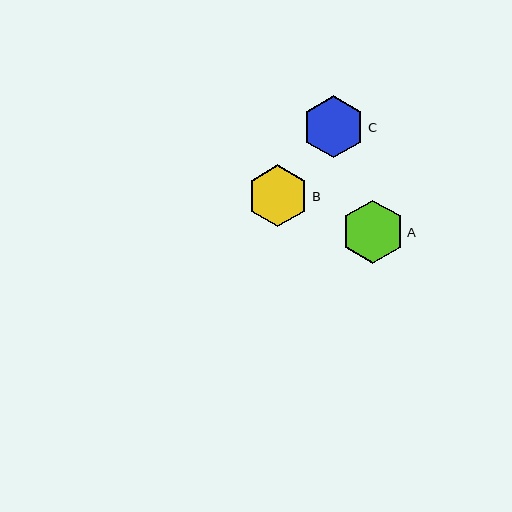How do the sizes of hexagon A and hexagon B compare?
Hexagon A and hexagon B are approximately the same size.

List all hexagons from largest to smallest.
From largest to smallest: A, C, B.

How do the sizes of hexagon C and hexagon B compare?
Hexagon C and hexagon B are approximately the same size.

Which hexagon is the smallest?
Hexagon B is the smallest with a size of approximately 61 pixels.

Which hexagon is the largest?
Hexagon A is the largest with a size of approximately 63 pixels.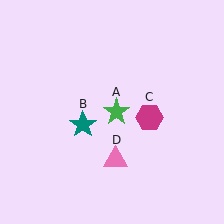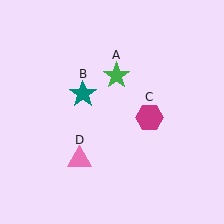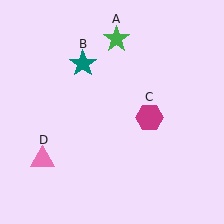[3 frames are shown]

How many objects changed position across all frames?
3 objects changed position: green star (object A), teal star (object B), pink triangle (object D).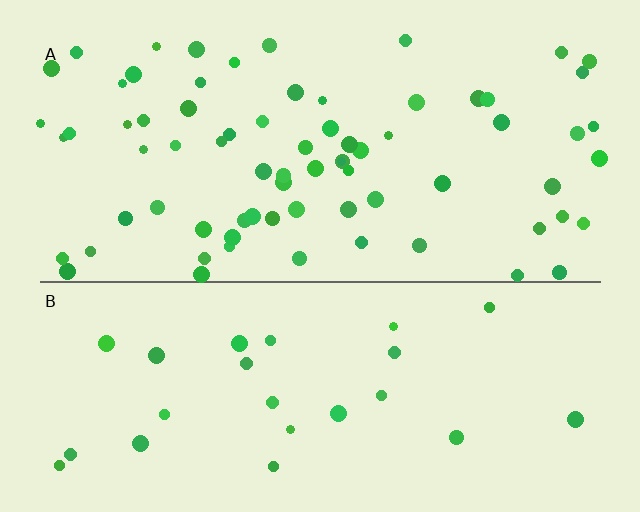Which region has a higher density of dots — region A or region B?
A (the top).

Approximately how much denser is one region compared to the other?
Approximately 2.9× — region A over region B.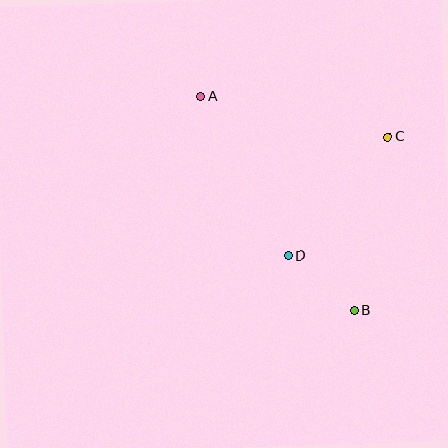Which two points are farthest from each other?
Points A and B are farthest from each other.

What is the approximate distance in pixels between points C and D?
The distance between C and D is approximately 155 pixels.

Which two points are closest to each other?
Points B and D are closest to each other.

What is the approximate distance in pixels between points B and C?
The distance between B and C is approximately 177 pixels.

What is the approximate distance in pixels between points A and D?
The distance between A and D is approximately 182 pixels.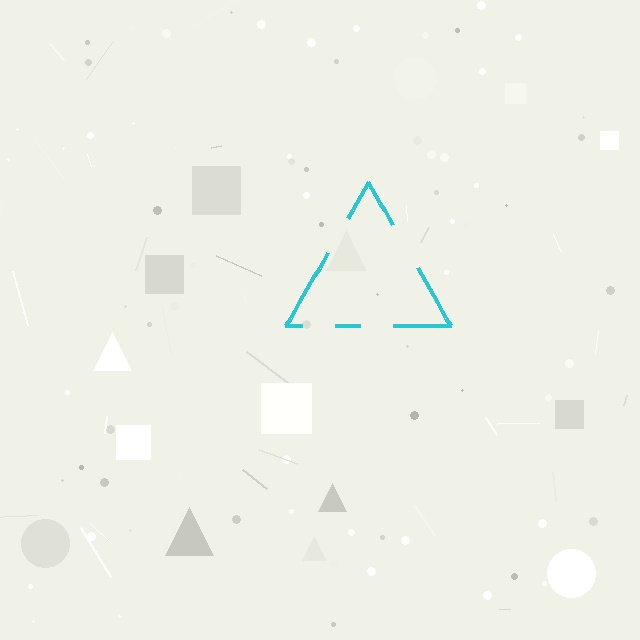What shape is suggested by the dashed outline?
The dashed outline suggests a triangle.